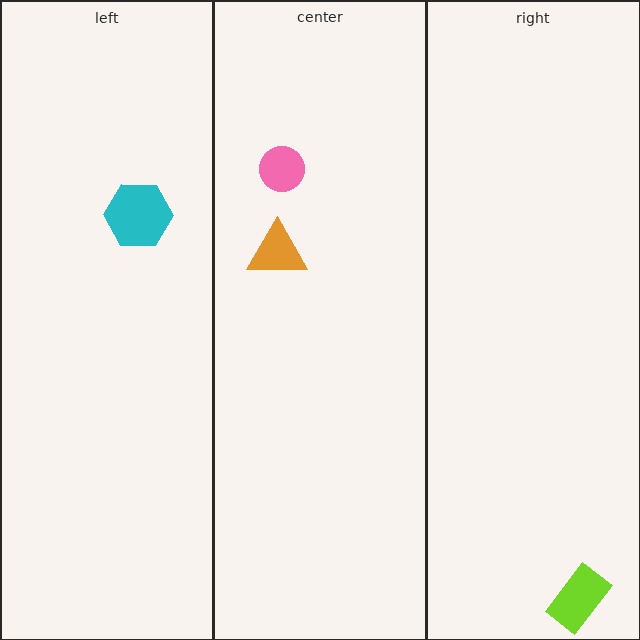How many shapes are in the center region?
2.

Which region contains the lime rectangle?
The right region.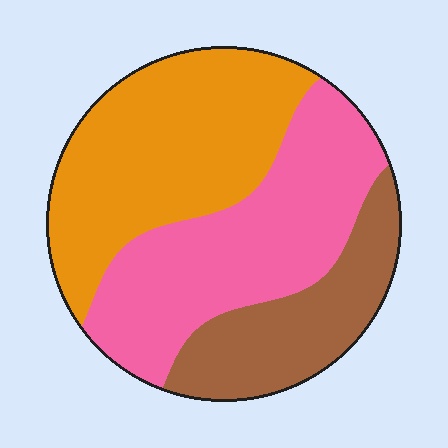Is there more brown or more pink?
Pink.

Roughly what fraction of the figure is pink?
Pink covers about 40% of the figure.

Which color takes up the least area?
Brown, at roughly 20%.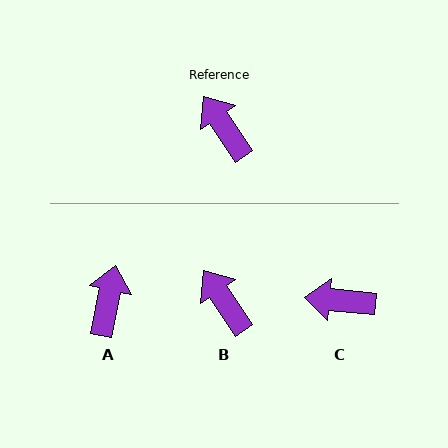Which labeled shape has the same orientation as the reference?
B.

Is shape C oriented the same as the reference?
No, it is off by about 51 degrees.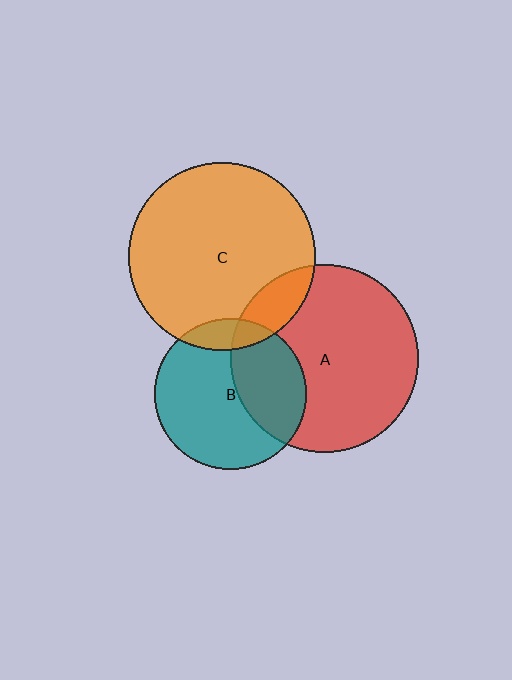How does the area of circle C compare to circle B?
Approximately 1.5 times.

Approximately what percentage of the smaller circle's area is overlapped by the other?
Approximately 10%.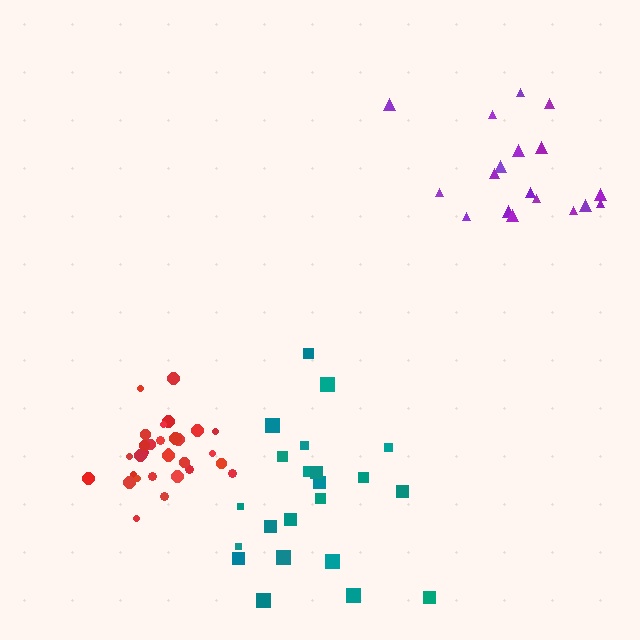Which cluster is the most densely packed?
Red.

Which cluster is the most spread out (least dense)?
Purple.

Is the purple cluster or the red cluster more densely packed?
Red.